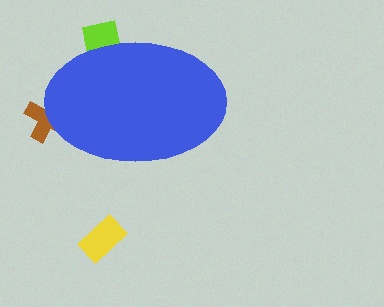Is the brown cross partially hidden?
Yes, the brown cross is partially hidden behind the blue ellipse.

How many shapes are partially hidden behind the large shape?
2 shapes are partially hidden.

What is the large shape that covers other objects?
A blue ellipse.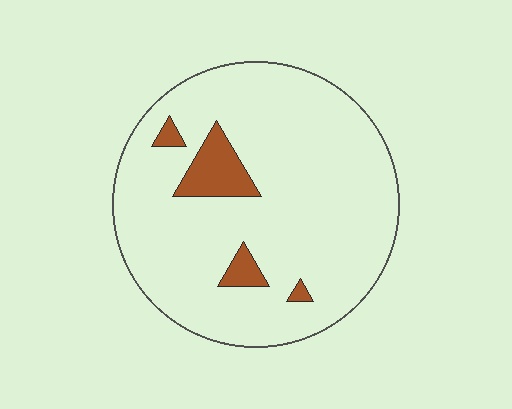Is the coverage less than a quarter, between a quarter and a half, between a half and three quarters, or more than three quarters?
Less than a quarter.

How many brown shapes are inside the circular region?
4.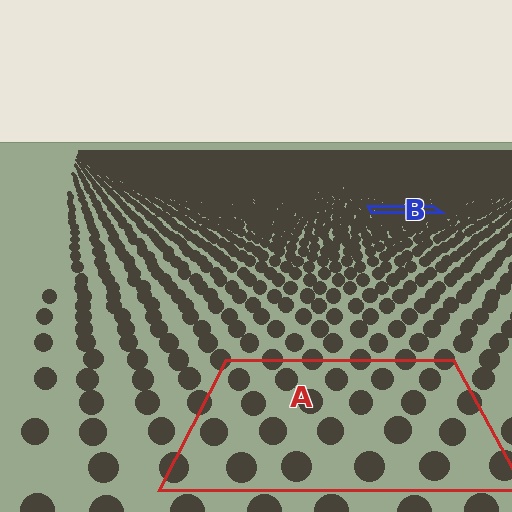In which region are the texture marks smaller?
The texture marks are smaller in region B, because it is farther away.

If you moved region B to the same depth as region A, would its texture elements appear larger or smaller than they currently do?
They would appear larger. At a closer depth, the same texture elements are projected at a bigger on-screen size.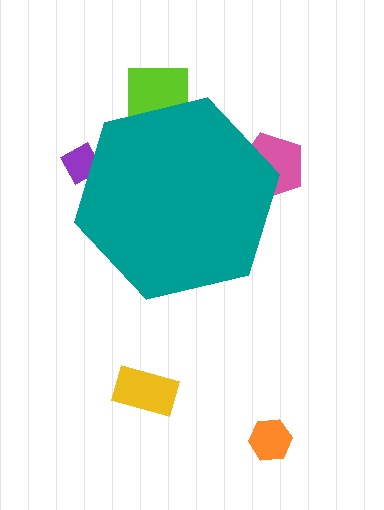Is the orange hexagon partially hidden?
No, the orange hexagon is fully visible.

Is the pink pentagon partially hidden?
Yes, the pink pentagon is partially hidden behind the teal hexagon.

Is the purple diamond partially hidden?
Yes, the purple diamond is partially hidden behind the teal hexagon.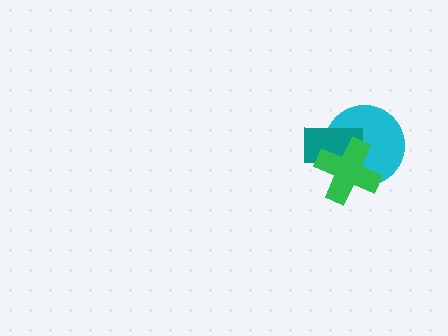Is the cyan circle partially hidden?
Yes, it is partially covered by another shape.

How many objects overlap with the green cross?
2 objects overlap with the green cross.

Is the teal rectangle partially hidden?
Yes, it is partially covered by another shape.